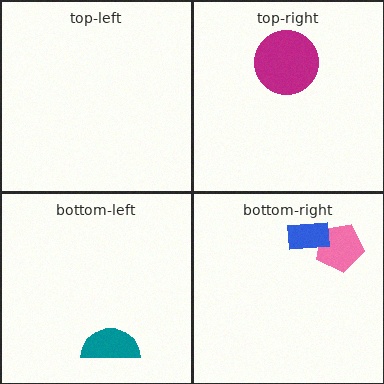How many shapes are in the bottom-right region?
2.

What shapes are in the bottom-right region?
The pink pentagon, the blue rectangle.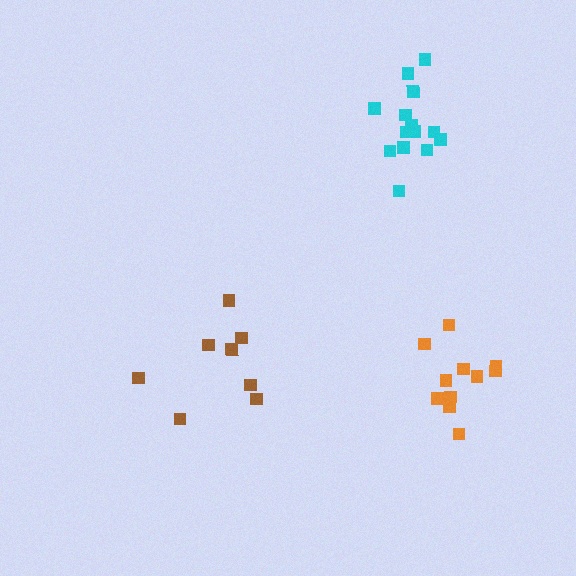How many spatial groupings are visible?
There are 3 spatial groupings.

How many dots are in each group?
Group 1: 14 dots, Group 2: 11 dots, Group 3: 8 dots (33 total).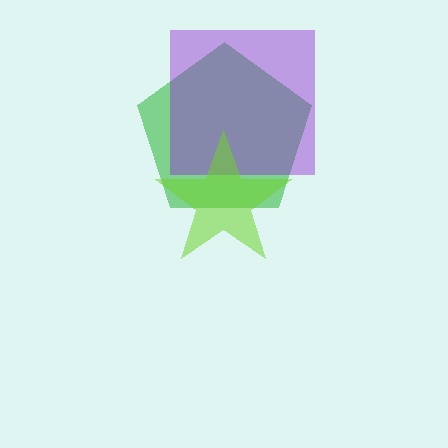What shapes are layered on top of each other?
The layered shapes are: a green pentagon, a purple square, a lime star.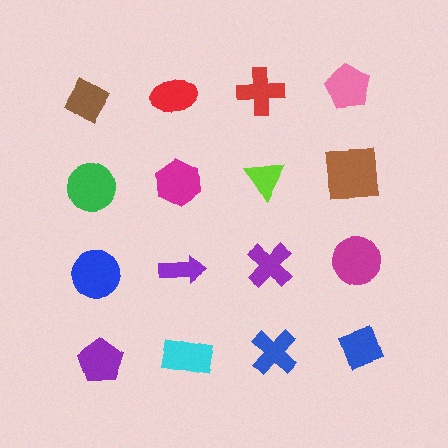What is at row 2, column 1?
A green circle.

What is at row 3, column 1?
A blue circle.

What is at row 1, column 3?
A red cross.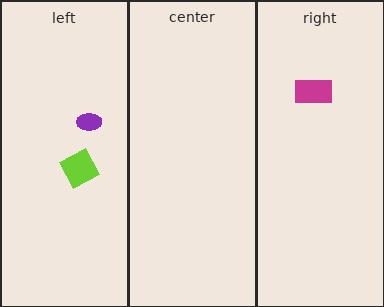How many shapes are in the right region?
1.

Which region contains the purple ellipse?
The left region.